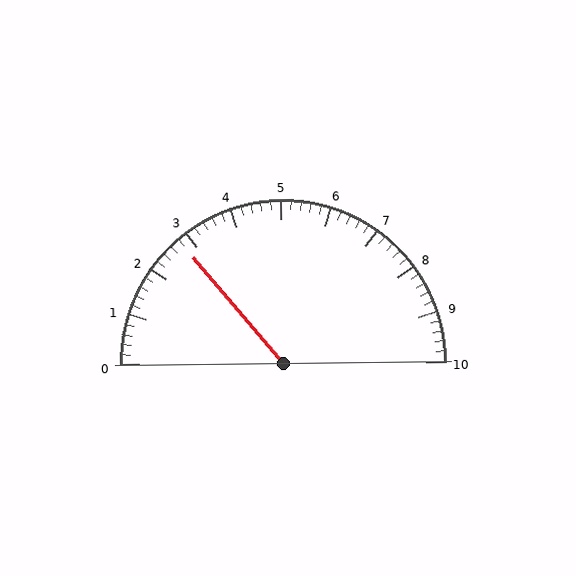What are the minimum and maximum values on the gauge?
The gauge ranges from 0 to 10.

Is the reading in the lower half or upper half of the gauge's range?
The reading is in the lower half of the range (0 to 10).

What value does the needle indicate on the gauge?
The needle indicates approximately 2.8.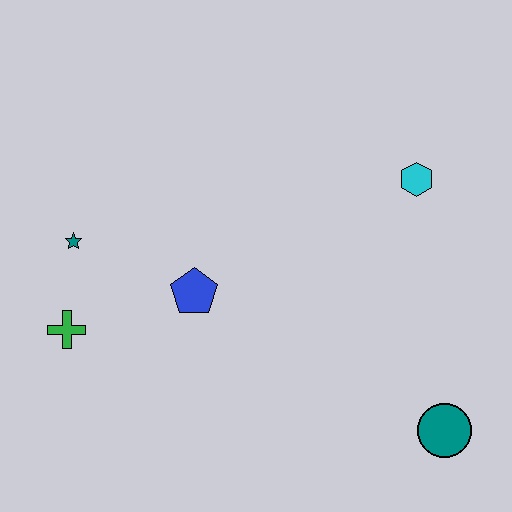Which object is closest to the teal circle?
The cyan hexagon is closest to the teal circle.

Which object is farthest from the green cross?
The teal circle is farthest from the green cross.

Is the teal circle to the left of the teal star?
No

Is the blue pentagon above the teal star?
No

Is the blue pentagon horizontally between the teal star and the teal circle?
Yes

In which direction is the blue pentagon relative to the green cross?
The blue pentagon is to the right of the green cross.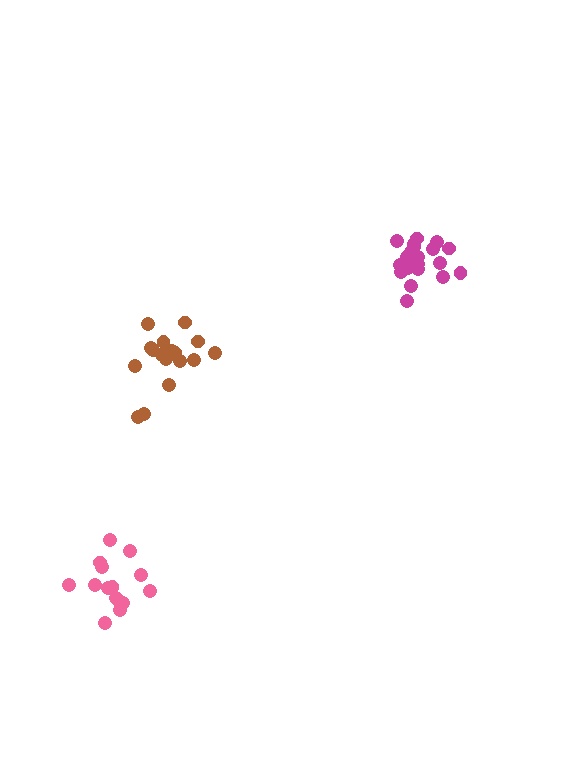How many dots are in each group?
Group 1: 15 dots, Group 2: 20 dots, Group 3: 17 dots (52 total).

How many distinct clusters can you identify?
There are 3 distinct clusters.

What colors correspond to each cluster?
The clusters are colored: pink, magenta, brown.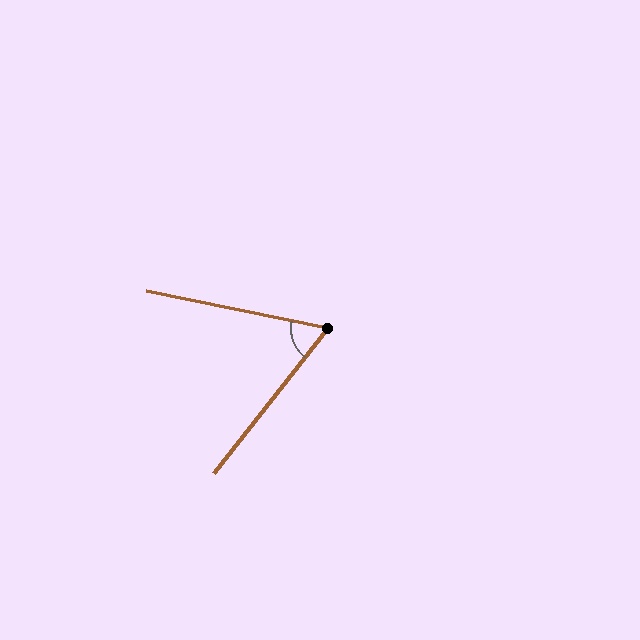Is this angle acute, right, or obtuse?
It is acute.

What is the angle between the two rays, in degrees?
Approximately 64 degrees.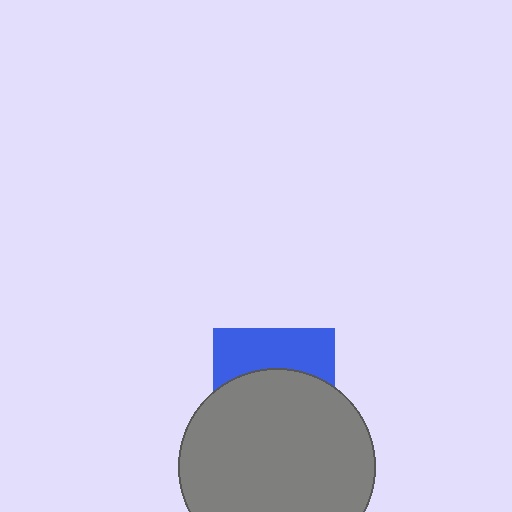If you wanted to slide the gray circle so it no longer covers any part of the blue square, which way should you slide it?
Slide it down — that is the most direct way to separate the two shapes.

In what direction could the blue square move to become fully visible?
The blue square could move up. That would shift it out from behind the gray circle entirely.